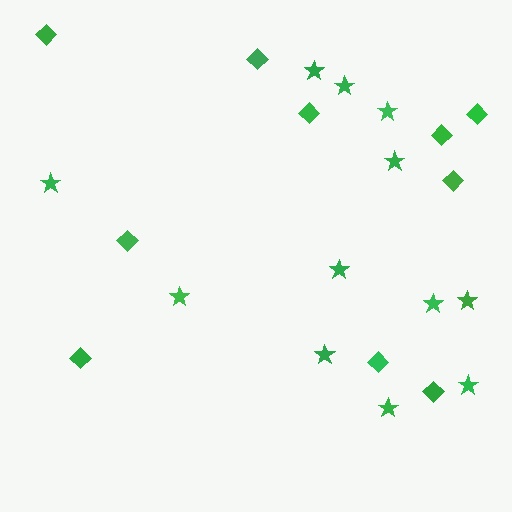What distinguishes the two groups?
There are 2 groups: one group of diamonds (10) and one group of stars (12).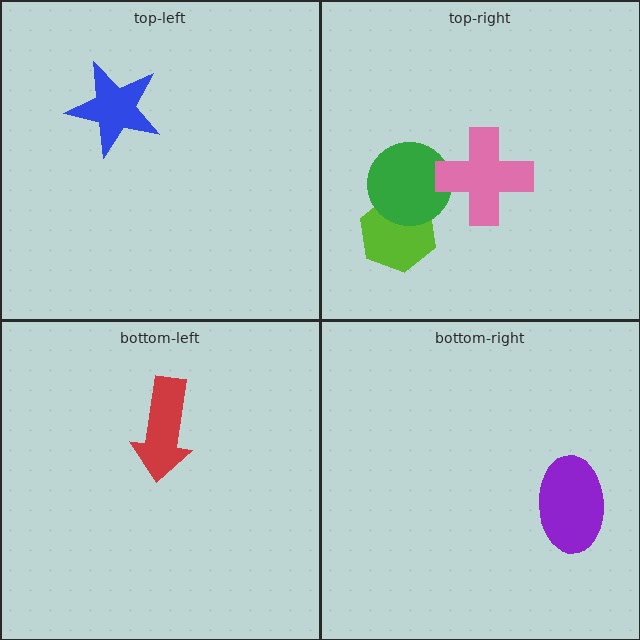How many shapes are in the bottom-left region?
1.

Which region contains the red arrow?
The bottom-left region.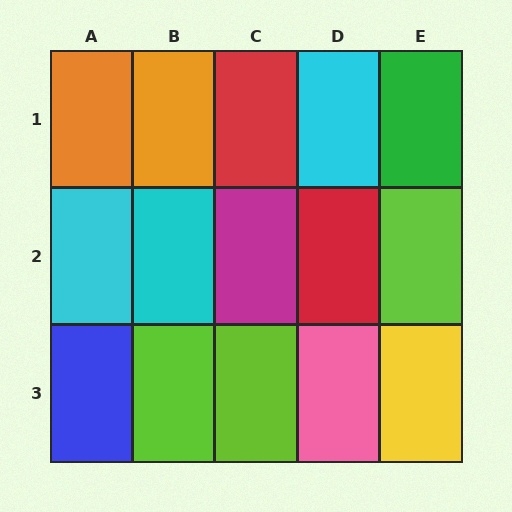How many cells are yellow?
1 cell is yellow.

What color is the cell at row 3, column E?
Yellow.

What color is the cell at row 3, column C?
Lime.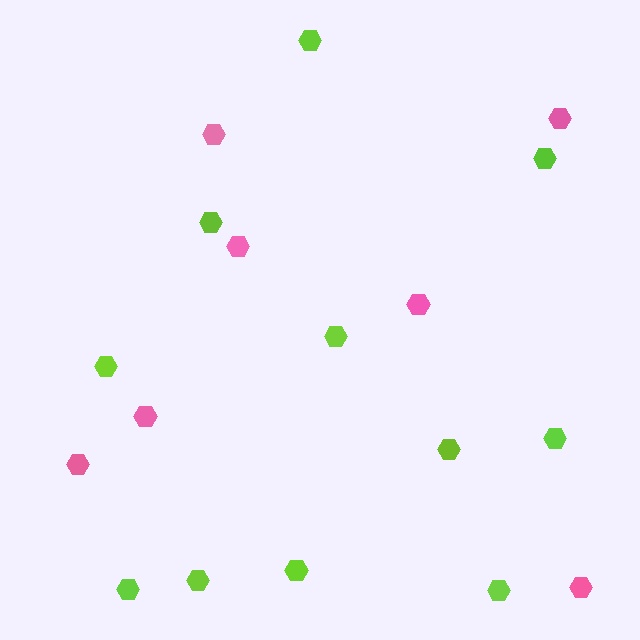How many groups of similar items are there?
There are 2 groups: one group of pink hexagons (7) and one group of lime hexagons (11).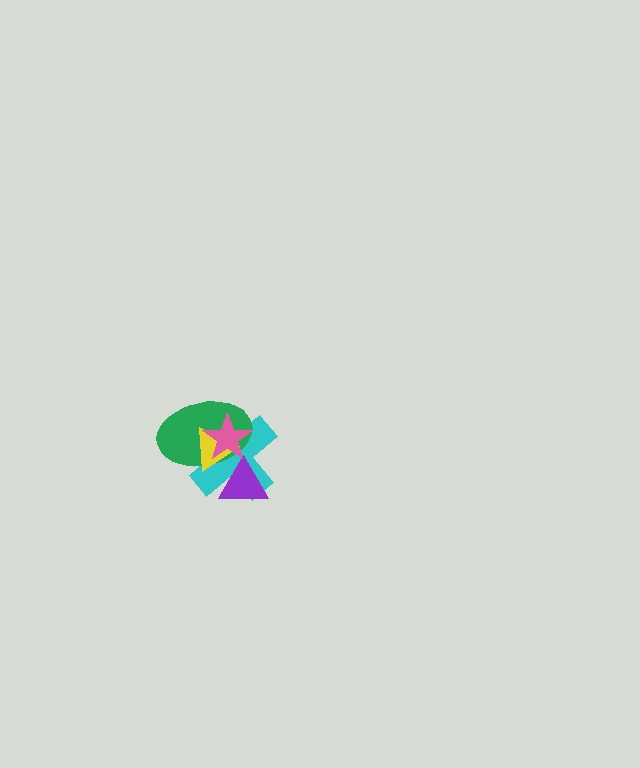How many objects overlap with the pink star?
4 objects overlap with the pink star.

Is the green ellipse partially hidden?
Yes, it is partially covered by another shape.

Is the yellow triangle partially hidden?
Yes, it is partially covered by another shape.